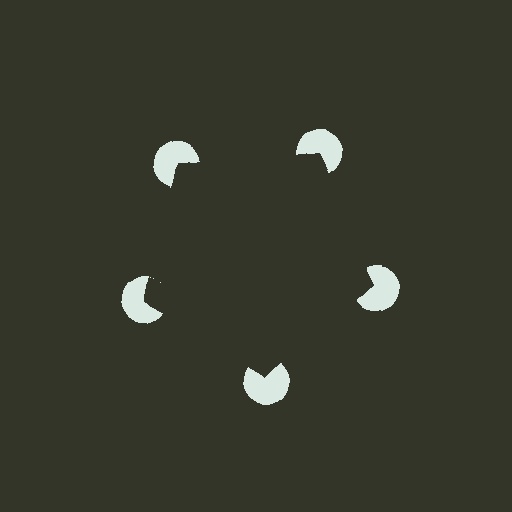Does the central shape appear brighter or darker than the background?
It typically appears slightly darker than the background, even though no actual brightness change is drawn.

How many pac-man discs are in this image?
There are 5 — one at each vertex of the illusory pentagon.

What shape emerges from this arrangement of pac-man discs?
An illusory pentagon — its edges are inferred from the aligned wedge cuts in the pac-man discs, not physically drawn.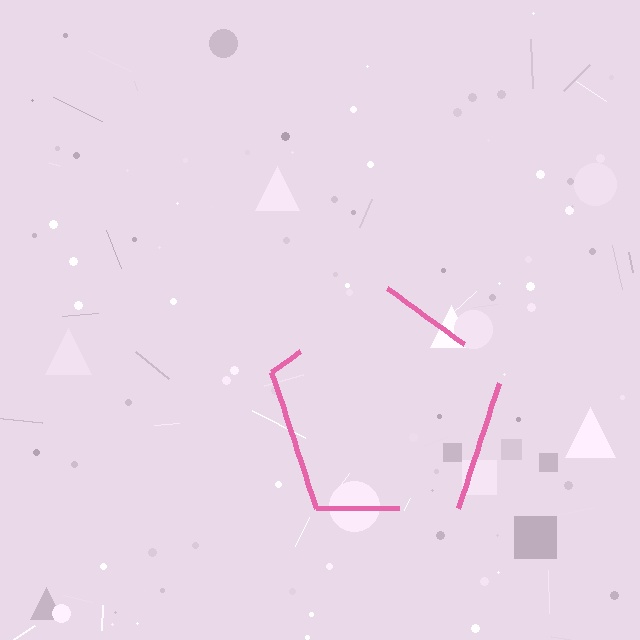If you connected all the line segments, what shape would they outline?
They would outline a pentagon.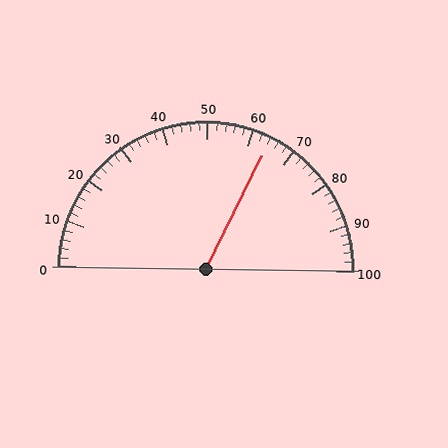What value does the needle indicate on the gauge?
The needle indicates approximately 64.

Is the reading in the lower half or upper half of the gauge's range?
The reading is in the upper half of the range (0 to 100).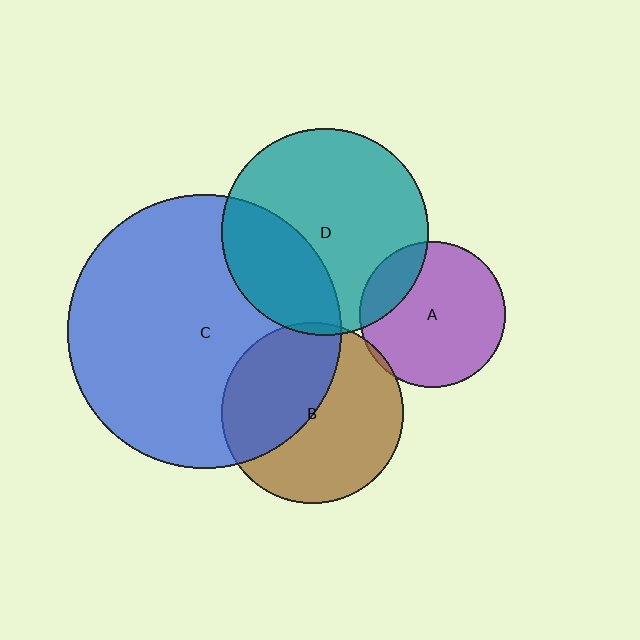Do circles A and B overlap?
Yes.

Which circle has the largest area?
Circle C (blue).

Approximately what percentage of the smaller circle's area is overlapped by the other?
Approximately 5%.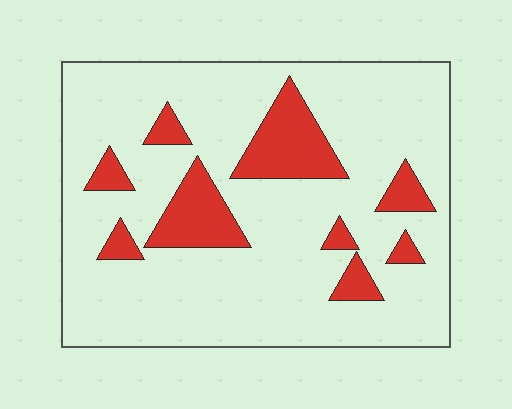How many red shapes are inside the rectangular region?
9.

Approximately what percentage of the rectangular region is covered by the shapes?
Approximately 15%.